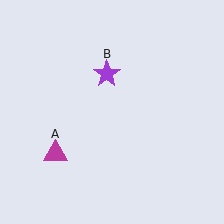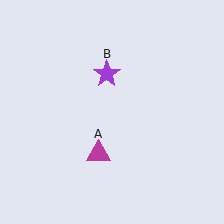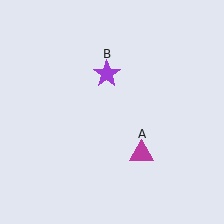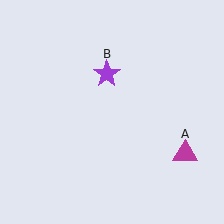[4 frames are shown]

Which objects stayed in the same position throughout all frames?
Purple star (object B) remained stationary.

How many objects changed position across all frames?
1 object changed position: magenta triangle (object A).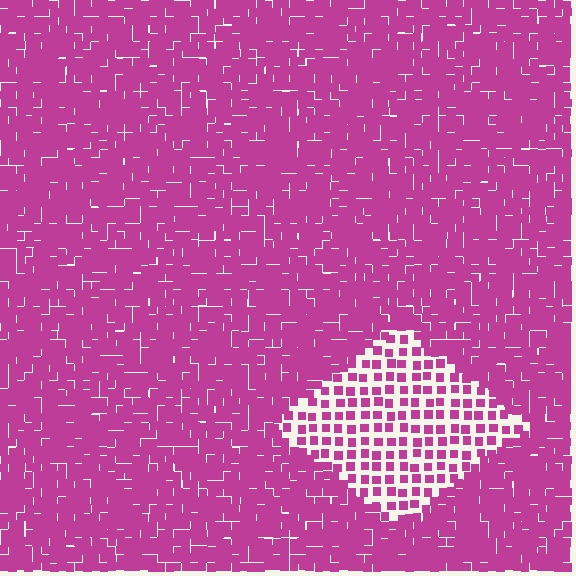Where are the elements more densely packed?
The elements are more densely packed outside the diamond boundary.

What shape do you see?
I see a diamond.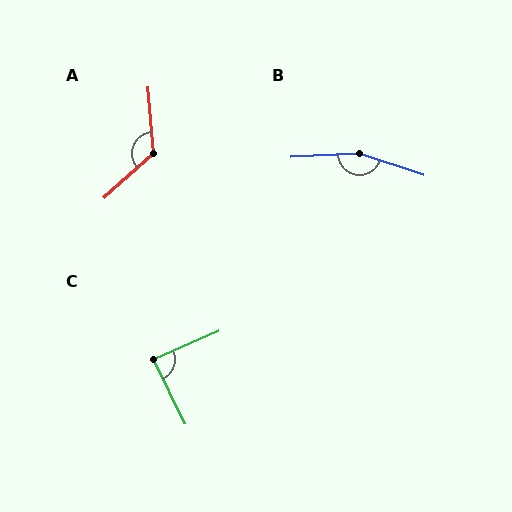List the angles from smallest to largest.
C (88°), A (128°), B (158°).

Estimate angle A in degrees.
Approximately 128 degrees.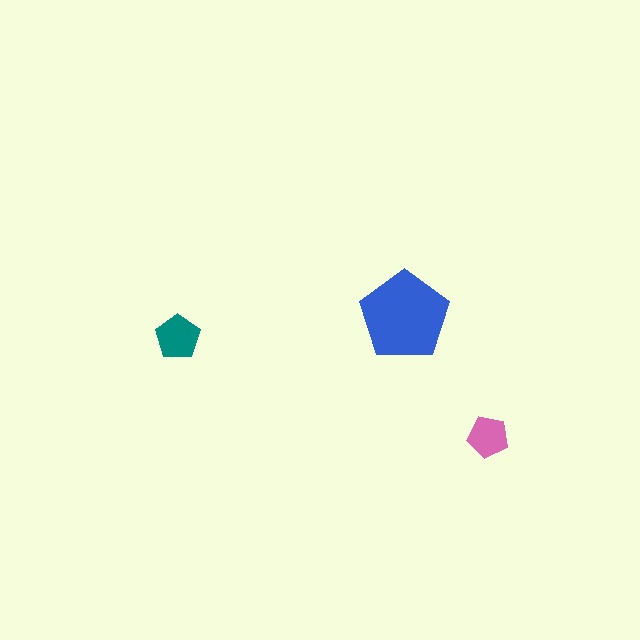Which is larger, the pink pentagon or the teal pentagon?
The teal one.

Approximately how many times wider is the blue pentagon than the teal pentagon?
About 2 times wider.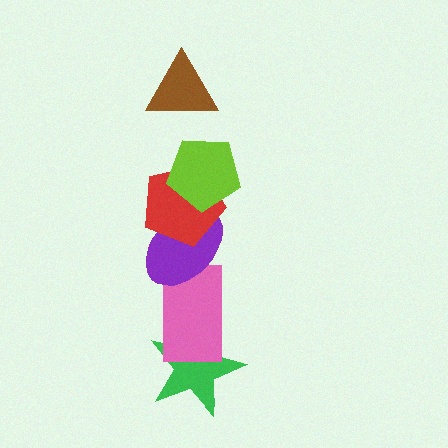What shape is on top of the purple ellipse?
The red pentagon is on top of the purple ellipse.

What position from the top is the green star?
The green star is 6th from the top.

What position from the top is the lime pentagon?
The lime pentagon is 2nd from the top.